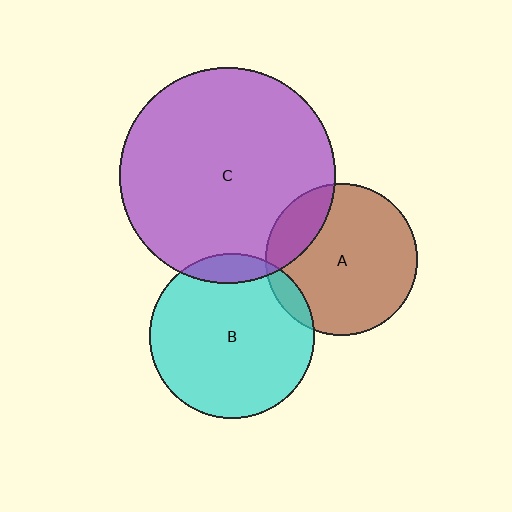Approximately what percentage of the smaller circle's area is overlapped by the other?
Approximately 10%.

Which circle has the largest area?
Circle C (purple).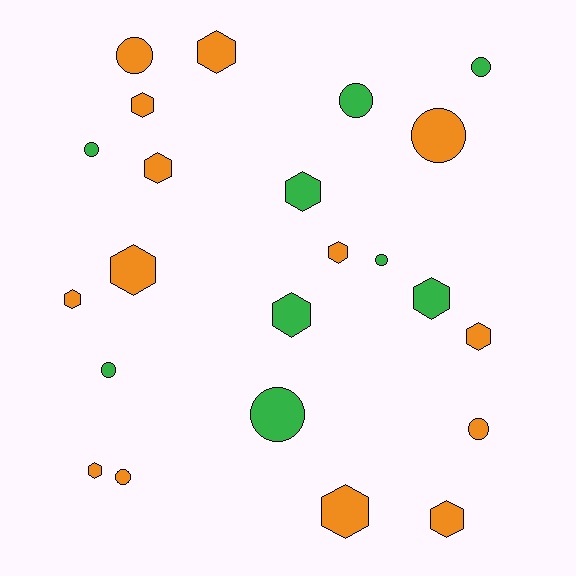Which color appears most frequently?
Orange, with 14 objects.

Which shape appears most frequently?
Hexagon, with 13 objects.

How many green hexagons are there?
There are 3 green hexagons.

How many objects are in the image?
There are 23 objects.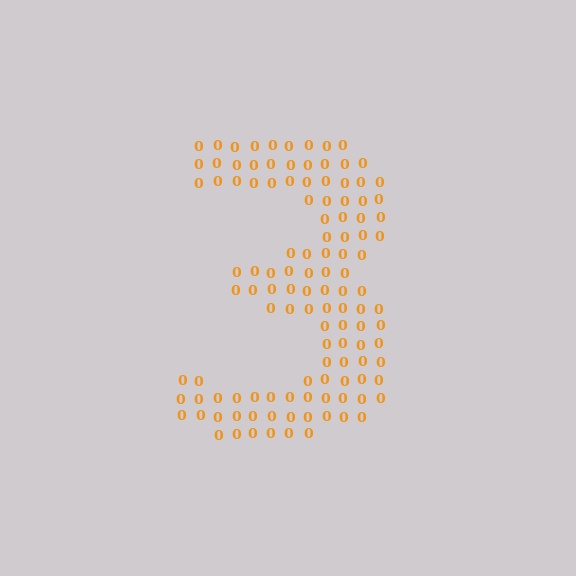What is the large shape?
The large shape is the digit 3.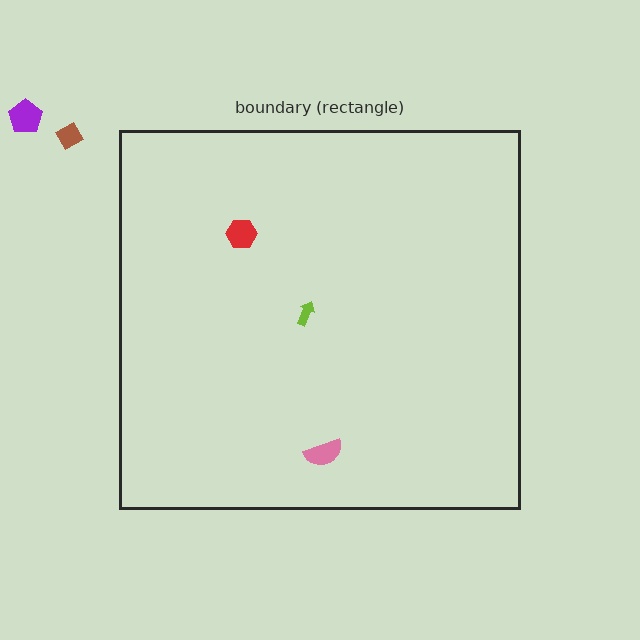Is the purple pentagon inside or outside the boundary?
Outside.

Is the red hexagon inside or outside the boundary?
Inside.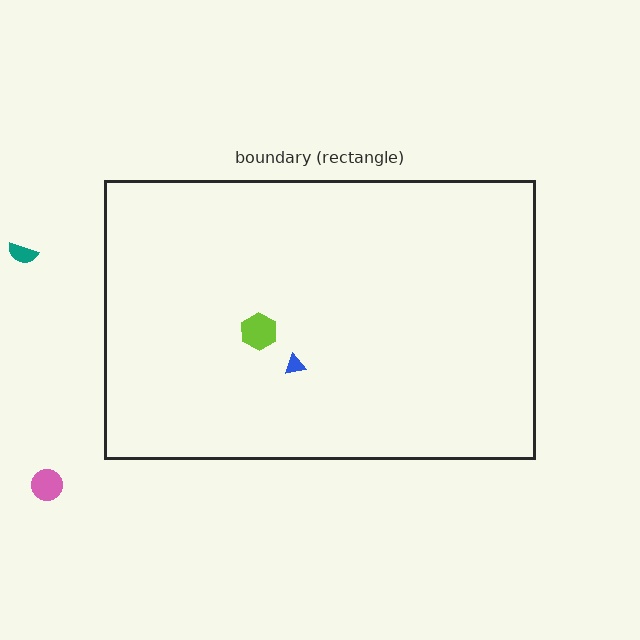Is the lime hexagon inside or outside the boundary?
Inside.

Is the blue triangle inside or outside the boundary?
Inside.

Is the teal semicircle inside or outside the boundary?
Outside.